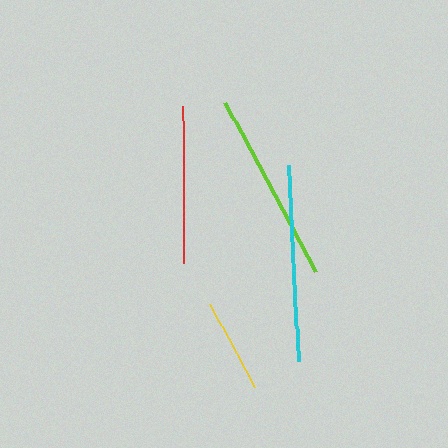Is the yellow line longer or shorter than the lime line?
The lime line is longer than the yellow line.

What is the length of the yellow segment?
The yellow segment is approximately 94 pixels long.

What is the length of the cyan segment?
The cyan segment is approximately 196 pixels long.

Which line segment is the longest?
The cyan line is the longest at approximately 196 pixels.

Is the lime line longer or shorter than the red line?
The lime line is longer than the red line.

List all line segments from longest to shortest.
From longest to shortest: cyan, lime, red, yellow.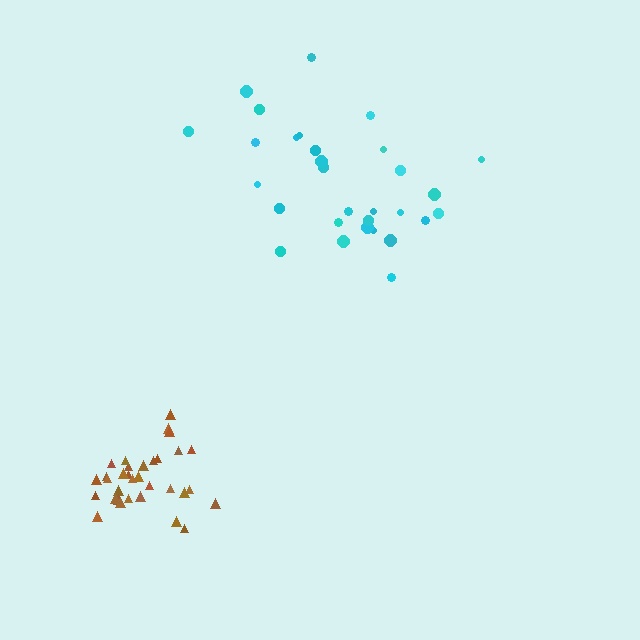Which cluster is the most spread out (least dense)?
Cyan.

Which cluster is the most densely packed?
Brown.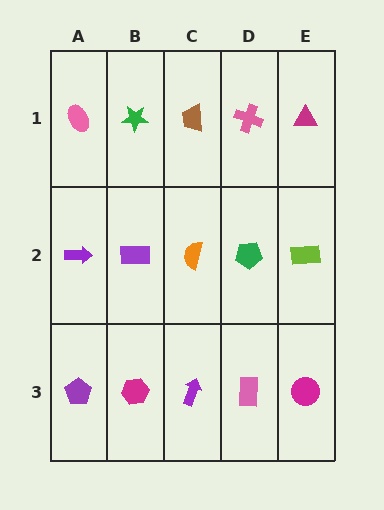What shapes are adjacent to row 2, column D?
A pink cross (row 1, column D), a pink rectangle (row 3, column D), an orange semicircle (row 2, column C), a lime rectangle (row 2, column E).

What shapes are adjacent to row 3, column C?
An orange semicircle (row 2, column C), a magenta hexagon (row 3, column B), a pink rectangle (row 3, column D).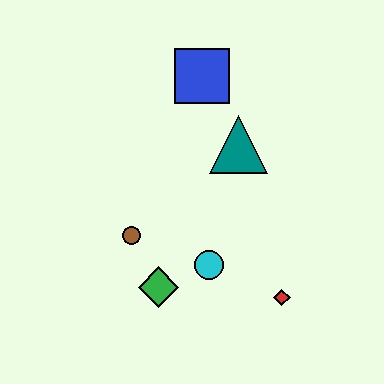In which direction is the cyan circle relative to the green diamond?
The cyan circle is to the right of the green diamond.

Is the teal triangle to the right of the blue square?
Yes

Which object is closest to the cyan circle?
The green diamond is closest to the cyan circle.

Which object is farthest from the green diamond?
The blue square is farthest from the green diamond.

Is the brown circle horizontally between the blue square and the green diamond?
No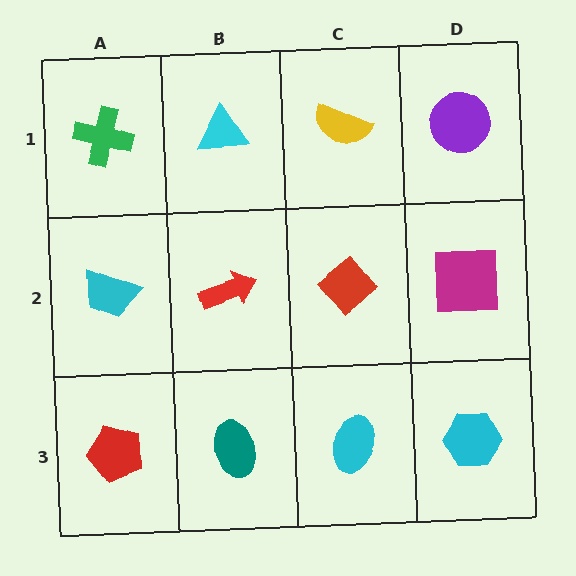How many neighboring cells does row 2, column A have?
3.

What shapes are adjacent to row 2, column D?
A purple circle (row 1, column D), a cyan hexagon (row 3, column D), a red diamond (row 2, column C).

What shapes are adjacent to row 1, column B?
A red arrow (row 2, column B), a green cross (row 1, column A), a yellow semicircle (row 1, column C).